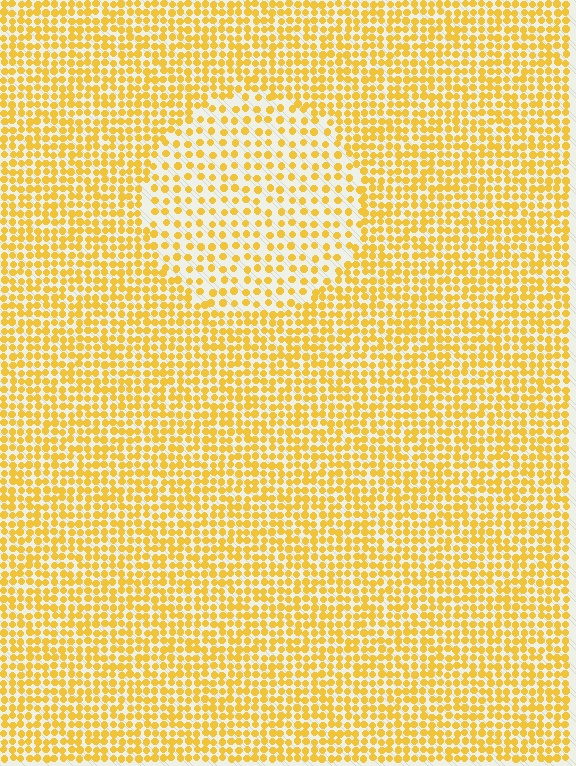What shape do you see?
I see a circle.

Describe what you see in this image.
The image contains small yellow elements arranged at two different densities. A circle-shaped region is visible where the elements are less densely packed than the surrounding area.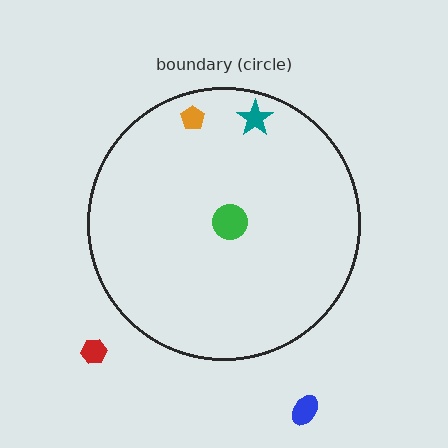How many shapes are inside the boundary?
3 inside, 2 outside.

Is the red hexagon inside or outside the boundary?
Outside.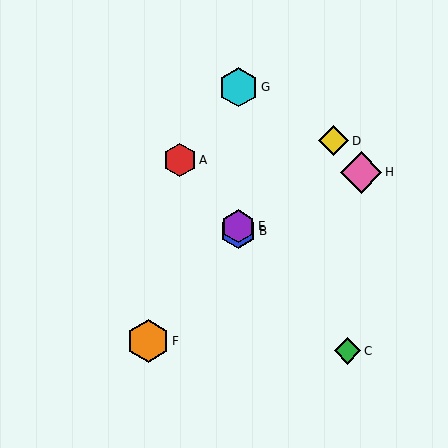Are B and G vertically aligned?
Yes, both are at x≈238.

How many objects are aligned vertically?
3 objects (B, E, G) are aligned vertically.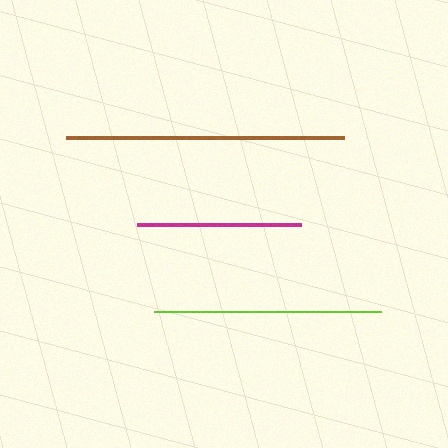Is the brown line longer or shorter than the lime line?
The brown line is longer than the lime line.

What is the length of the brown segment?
The brown segment is approximately 278 pixels long.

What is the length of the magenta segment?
The magenta segment is approximately 164 pixels long.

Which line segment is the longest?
The brown line is the longest at approximately 278 pixels.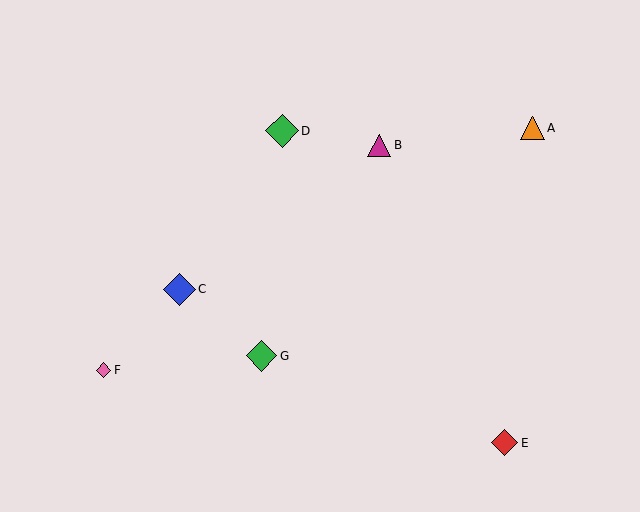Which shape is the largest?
The green diamond (labeled D) is the largest.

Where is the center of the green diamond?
The center of the green diamond is at (282, 131).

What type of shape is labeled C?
Shape C is a blue diamond.